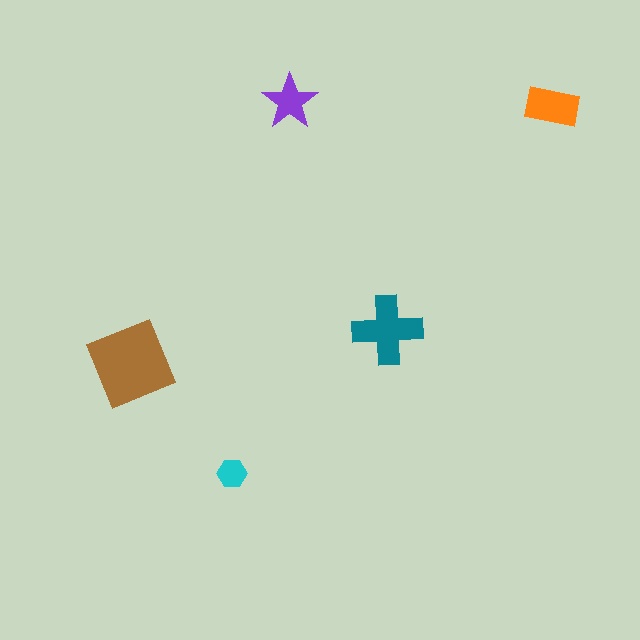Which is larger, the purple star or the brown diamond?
The brown diamond.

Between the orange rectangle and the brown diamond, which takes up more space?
The brown diamond.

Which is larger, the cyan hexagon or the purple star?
The purple star.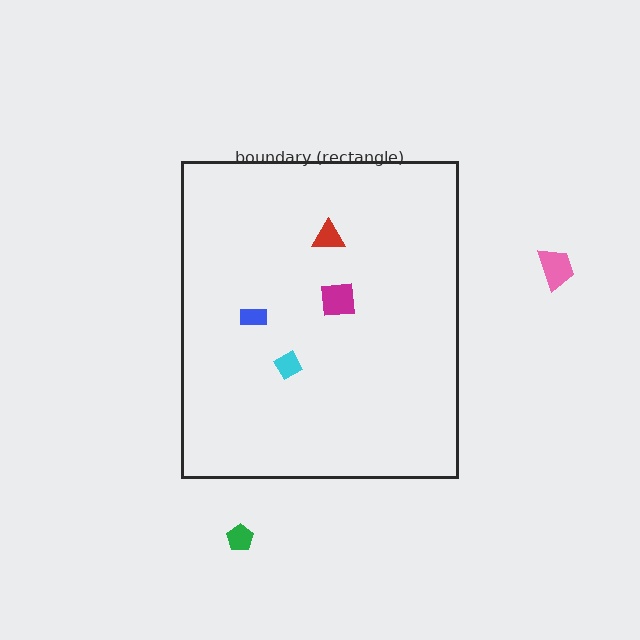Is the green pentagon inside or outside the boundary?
Outside.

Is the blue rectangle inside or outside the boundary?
Inside.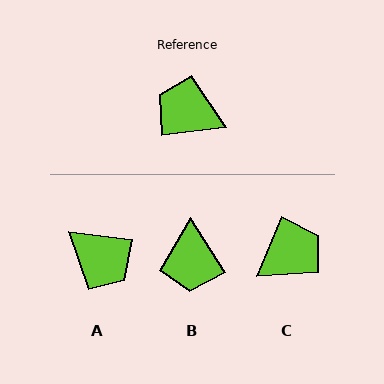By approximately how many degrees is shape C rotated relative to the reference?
Approximately 120 degrees clockwise.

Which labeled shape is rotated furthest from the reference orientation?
A, about 165 degrees away.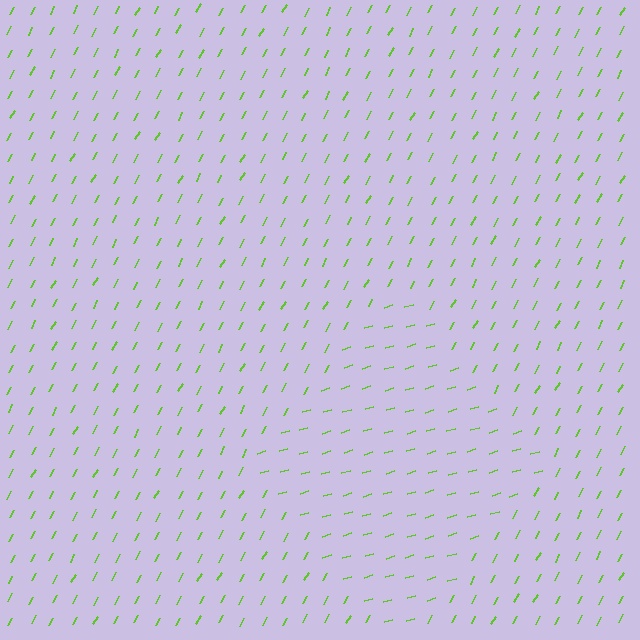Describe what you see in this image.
The image is filled with small lime line segments. A diamond region in the image has lines oriented differently from the surrounding lines, creating a visible texture boundary.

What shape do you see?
I see a diamond.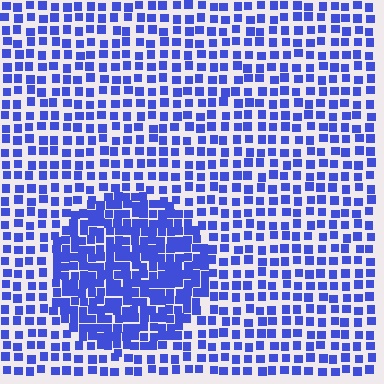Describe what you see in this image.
The image contains small blue elements arranged at two different densities. A circle-shaped region is visible where the elements are more densely packed than the surrounding area.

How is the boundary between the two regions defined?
The boundary is defined by a change in element density (approximately 1.9x ratio). All elements are the same color, size, and shape.